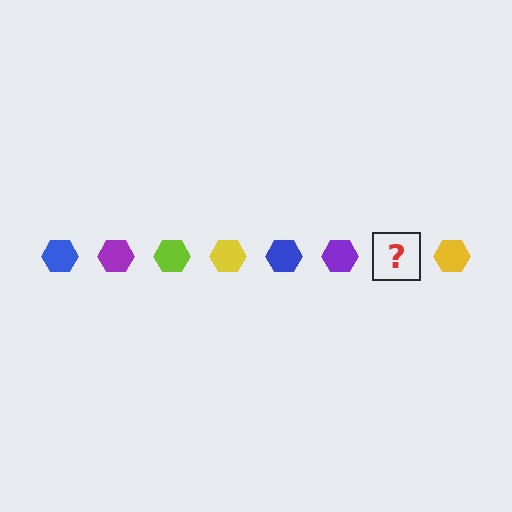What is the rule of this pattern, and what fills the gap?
The rule is that the pattern cycles through blue, purple, lime, yellow hexagons. The gap should be filled with a lime hexagon.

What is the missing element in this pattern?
The missing element is a lime hexagon.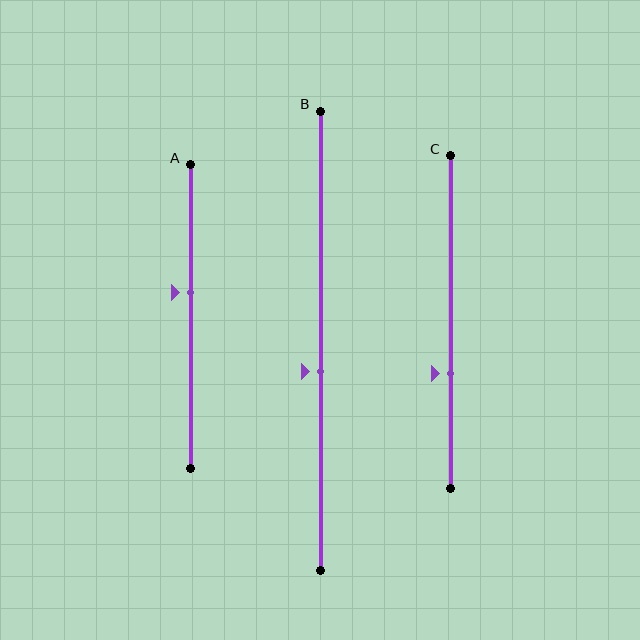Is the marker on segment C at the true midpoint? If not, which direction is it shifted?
No, the marker on segment C is shifted downward by about 15% of the segment length.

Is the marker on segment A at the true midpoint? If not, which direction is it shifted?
No, the marker on segment A is shifted upward by about 8% of the segment length.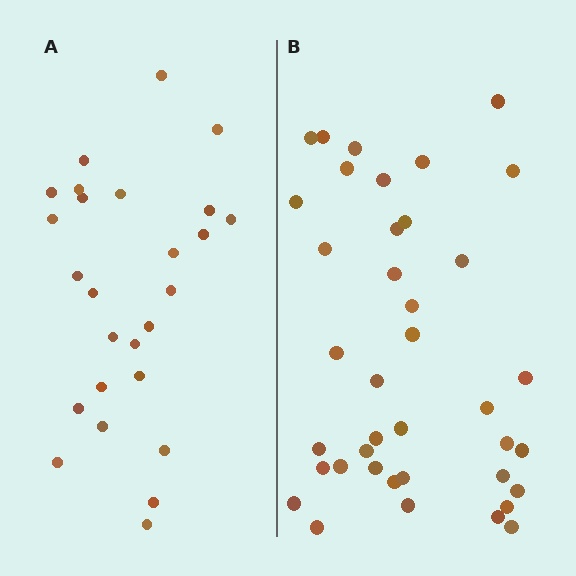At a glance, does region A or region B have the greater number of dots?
Region B (the right region) has more dots.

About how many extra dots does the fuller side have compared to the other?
Region B has approximately 15 more dots than region A.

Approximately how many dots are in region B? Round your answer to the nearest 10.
About 40 dots. (The exact count is 39, which rounds to 40.)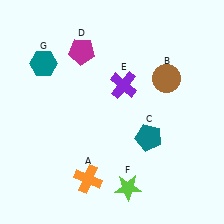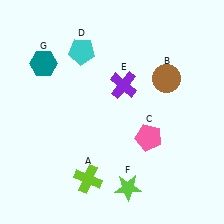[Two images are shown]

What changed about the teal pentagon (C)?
In Image 1, C is teal. In Image 2, it changed to pink.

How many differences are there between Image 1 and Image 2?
There are 3 differences between the two images.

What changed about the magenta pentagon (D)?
In Image 1, D is magenta. In Image 2, it changed to cyan.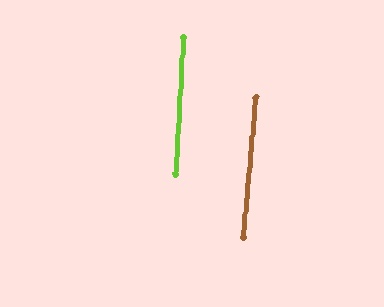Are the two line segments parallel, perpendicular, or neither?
Parallel — their directions differ by only 1.7°.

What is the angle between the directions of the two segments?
Approximately 2 degrees.